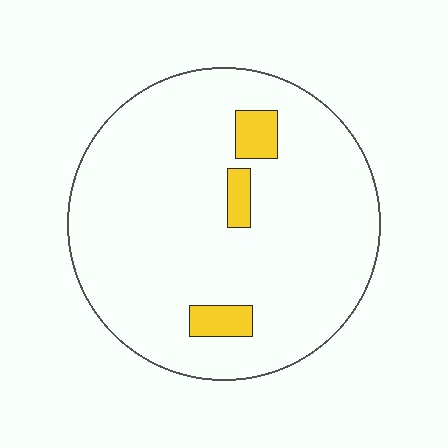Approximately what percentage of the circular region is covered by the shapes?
Approximately 5%.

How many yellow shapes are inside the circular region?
3.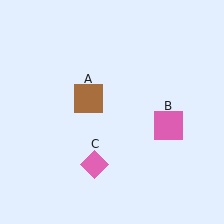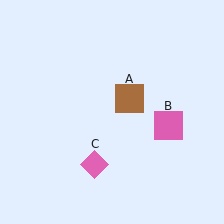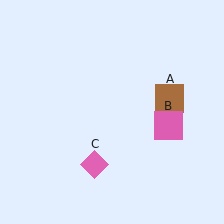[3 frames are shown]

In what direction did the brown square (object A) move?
The brown square (object A) moved right.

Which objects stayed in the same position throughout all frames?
Pink square (object B) and pink diamond (object C) remained stationary.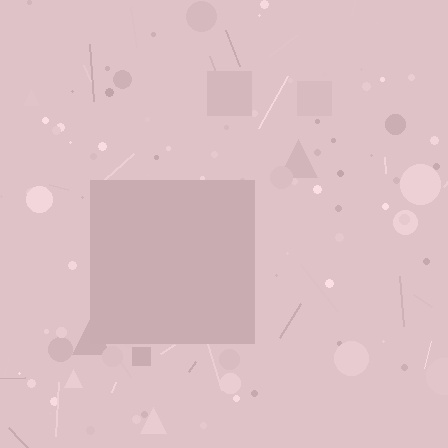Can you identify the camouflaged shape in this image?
The camouflaged shape is a square.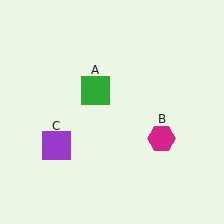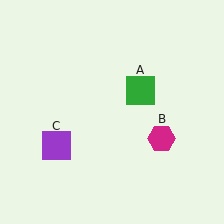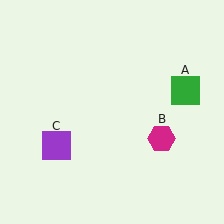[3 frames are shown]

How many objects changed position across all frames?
1 object changed position: green square (object A).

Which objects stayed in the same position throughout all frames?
Magenta hexagon (object B) and purple square (object C) remained stationary.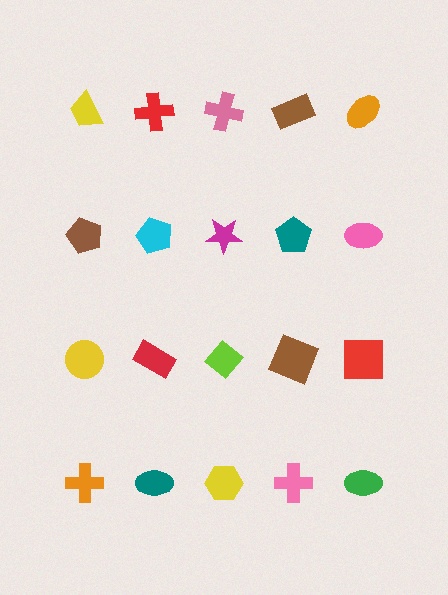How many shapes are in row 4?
5 shapes.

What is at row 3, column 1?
A yellow circle.